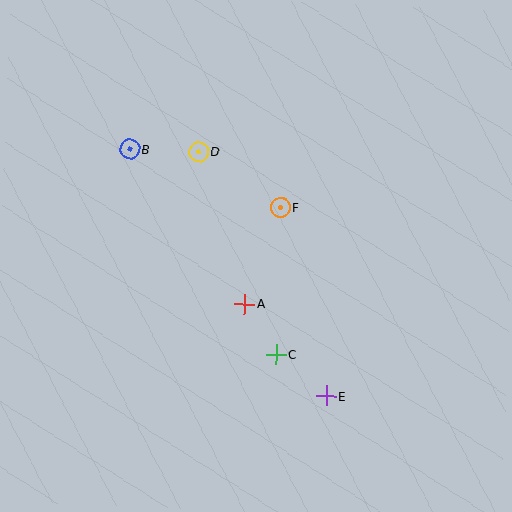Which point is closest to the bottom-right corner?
Point E is closest to the bottom-right corner.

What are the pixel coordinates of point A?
Point A is at (245, 304).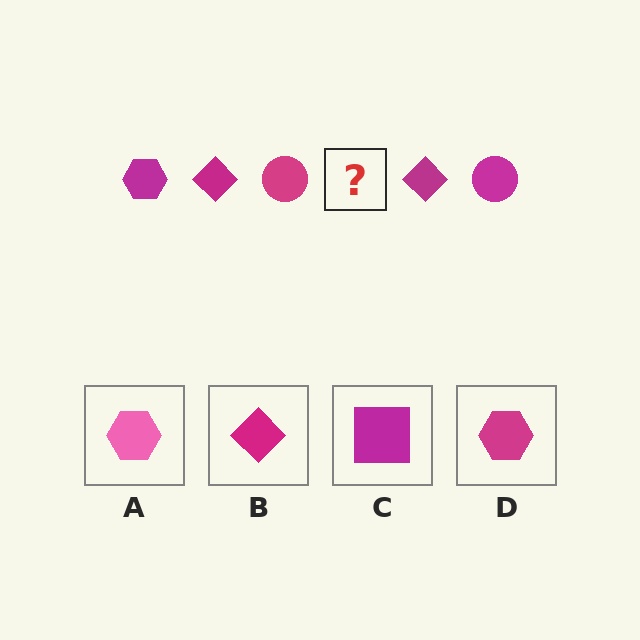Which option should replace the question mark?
Option D.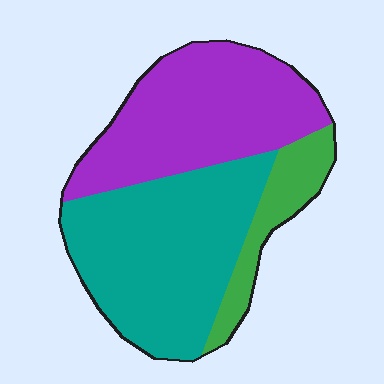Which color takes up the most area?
Teal, at roughly 45%.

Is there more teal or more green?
Teal.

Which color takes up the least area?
Green, at roughly 15%.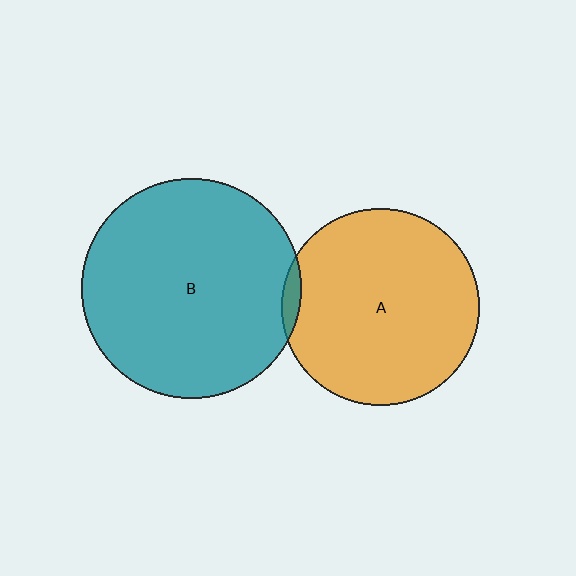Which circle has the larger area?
Circle B (teal).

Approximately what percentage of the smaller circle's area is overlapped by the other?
Approximately 5%.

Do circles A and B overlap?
Yes.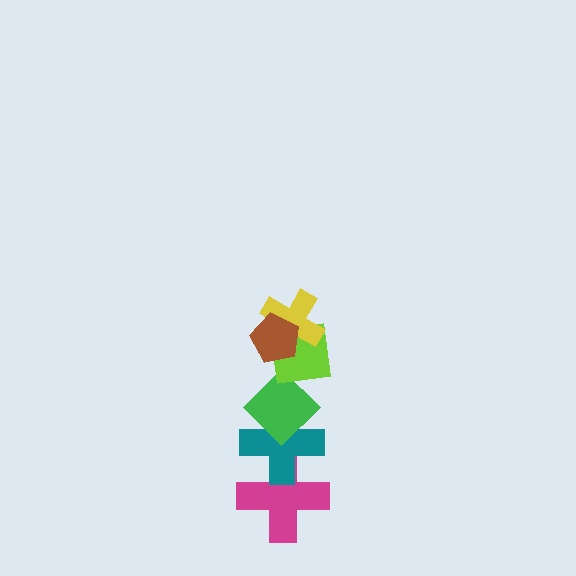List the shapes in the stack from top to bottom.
From top to bottom: the brown pentagon, the yellow cross, the lime square, the green diamond, the teal cross, the magenta cross.